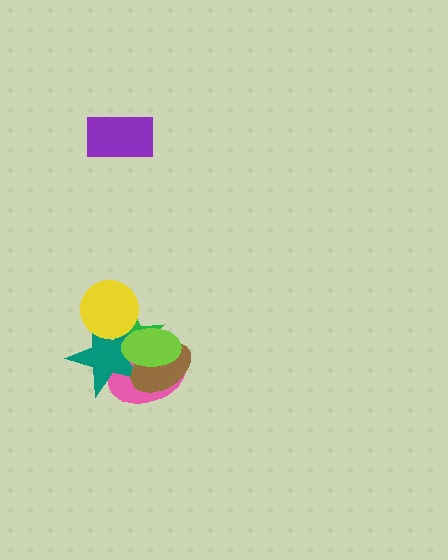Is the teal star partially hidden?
Yes, it is partially covered by another shape.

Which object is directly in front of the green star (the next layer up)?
The pink ellipse is directly in front of the green star.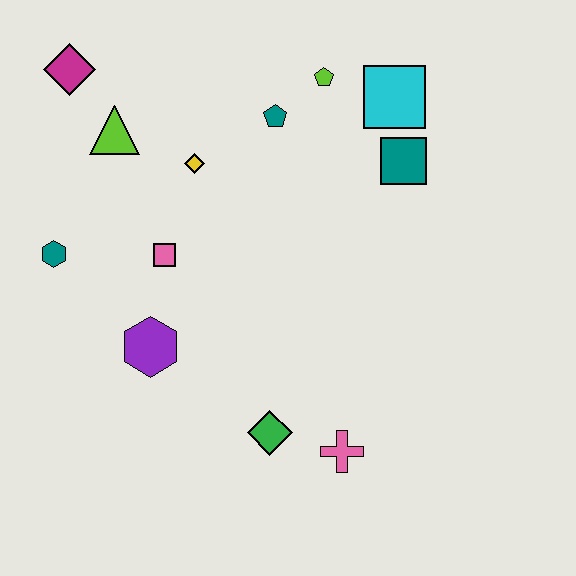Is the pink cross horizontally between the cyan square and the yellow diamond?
Yes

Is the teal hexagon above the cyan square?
No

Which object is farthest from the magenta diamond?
The pink cross is farthest from the magenta diamond.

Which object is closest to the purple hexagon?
The pink square is closest to the purple hexagon.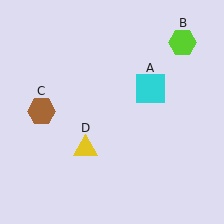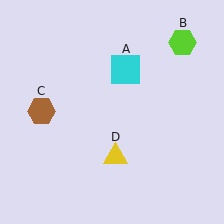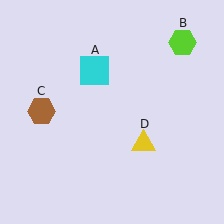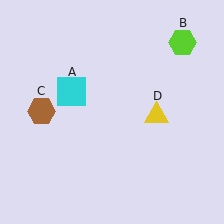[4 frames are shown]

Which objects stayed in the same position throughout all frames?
Lime hexagon (object B) and brown hexagon (object C) remained stationary.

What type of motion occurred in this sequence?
The cyan square (object A), yellow triangle (object D) rotated counterclockwise around the center of the scene.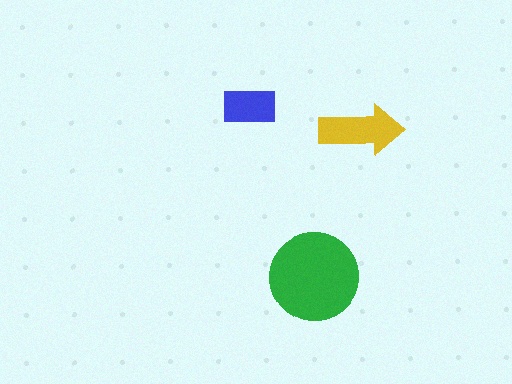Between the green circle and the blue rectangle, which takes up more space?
The green circle.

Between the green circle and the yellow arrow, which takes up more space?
The green circle.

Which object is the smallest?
The blue rectangle.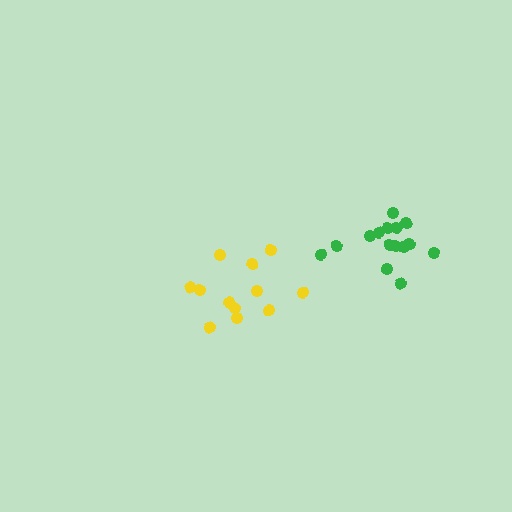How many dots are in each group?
Group 1: 12 dots, Group 2: 15 dots (27 total).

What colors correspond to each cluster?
The clusters are colored: yellow, green.